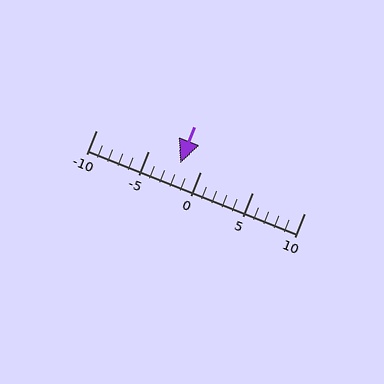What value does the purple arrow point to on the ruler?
The purple arrow points to approximately -2.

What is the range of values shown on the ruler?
The ruler shows values from -10 to 10.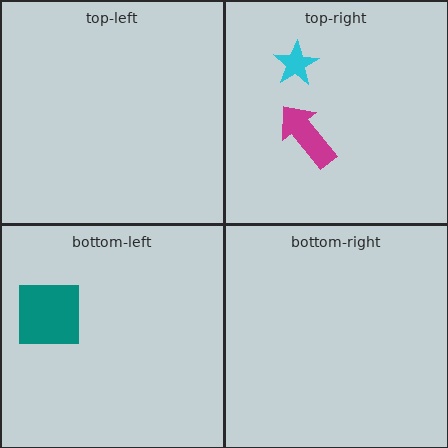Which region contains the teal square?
The bottom-left region.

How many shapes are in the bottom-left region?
1.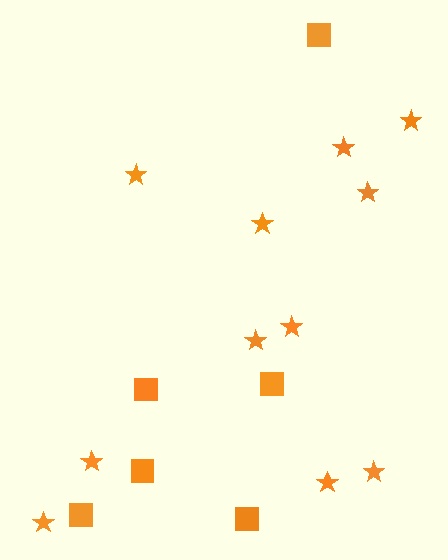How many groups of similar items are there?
There are 2 groups: one group of stars (11) and one group of squares (6).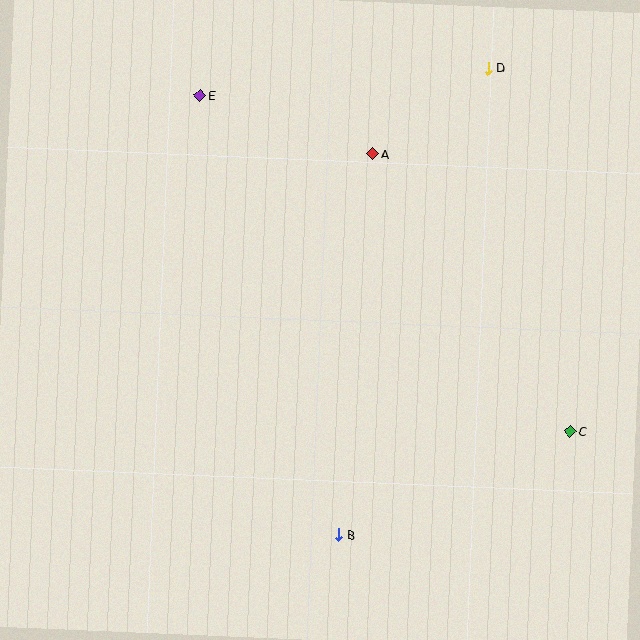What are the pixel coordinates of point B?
Point B is at (339, 535).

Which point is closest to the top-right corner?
Point D is closest to the top-right corner.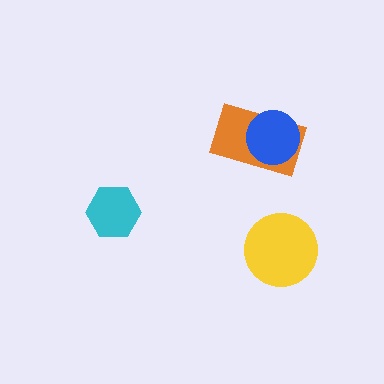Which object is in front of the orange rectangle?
The blue circle is in front of the orange rectangle.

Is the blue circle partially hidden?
No, no other shape covers it.